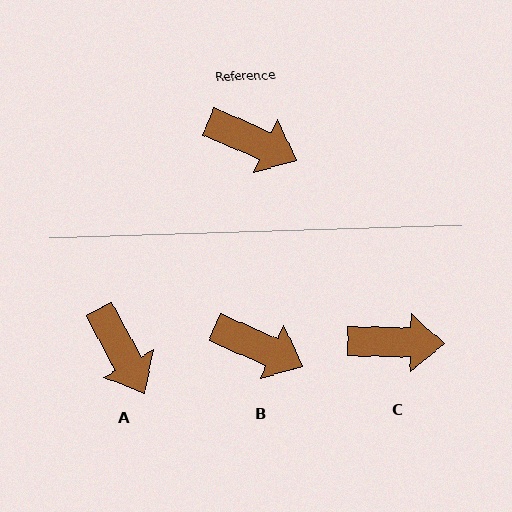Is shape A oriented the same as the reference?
No, it is off by about 38 degrees.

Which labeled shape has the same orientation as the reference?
B.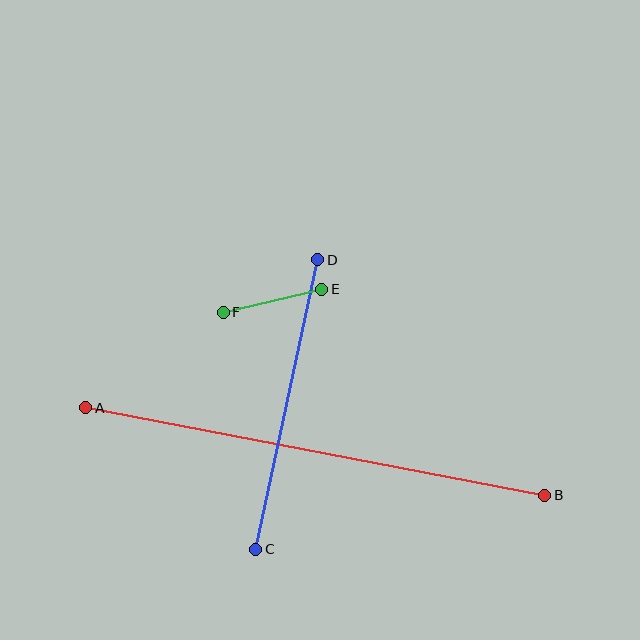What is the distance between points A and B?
The distance is approximately 467 pixels.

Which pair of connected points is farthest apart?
Points A and B are farthest apart.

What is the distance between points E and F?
The distance is approximately 101 pixels.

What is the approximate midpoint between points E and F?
The midpoint is at approximately (273, 301) pixels.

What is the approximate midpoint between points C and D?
The midpoint is at approximately (287, 405) pixels.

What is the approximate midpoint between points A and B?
The midpoint is at approximately (315, 452) pixels.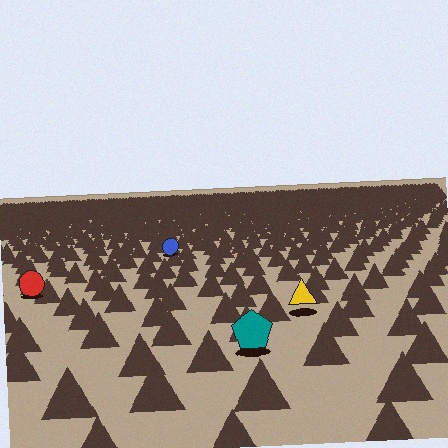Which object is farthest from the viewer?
The blue circle is farthest from the viewer. It appears smaller and the ground texture around it is denser.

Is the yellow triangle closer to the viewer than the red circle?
Yes. The yellow triangle is closer — you can tell from the texture gradient: the ground texture is coarser near it.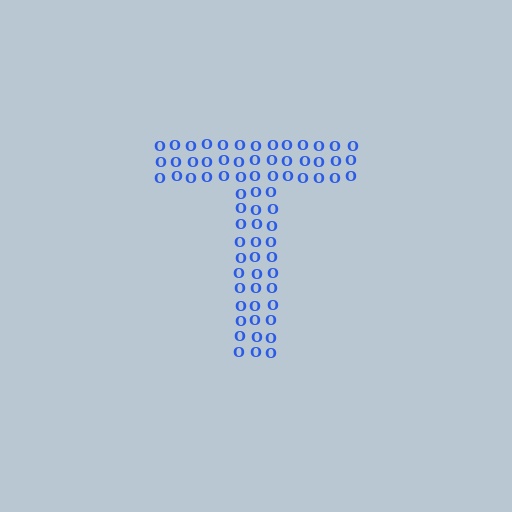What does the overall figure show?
The overall figure shows the letter T.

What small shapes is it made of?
It is made of small letter O's.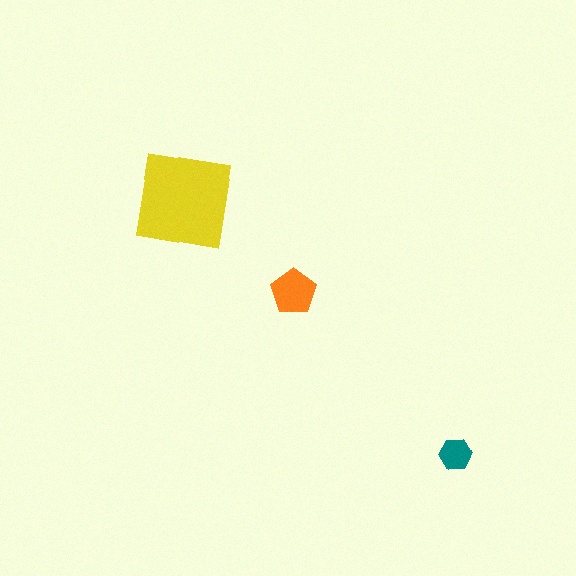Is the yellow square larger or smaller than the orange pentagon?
Larger.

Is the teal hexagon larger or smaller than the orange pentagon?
Smaller.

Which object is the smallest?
The teal hexagon.